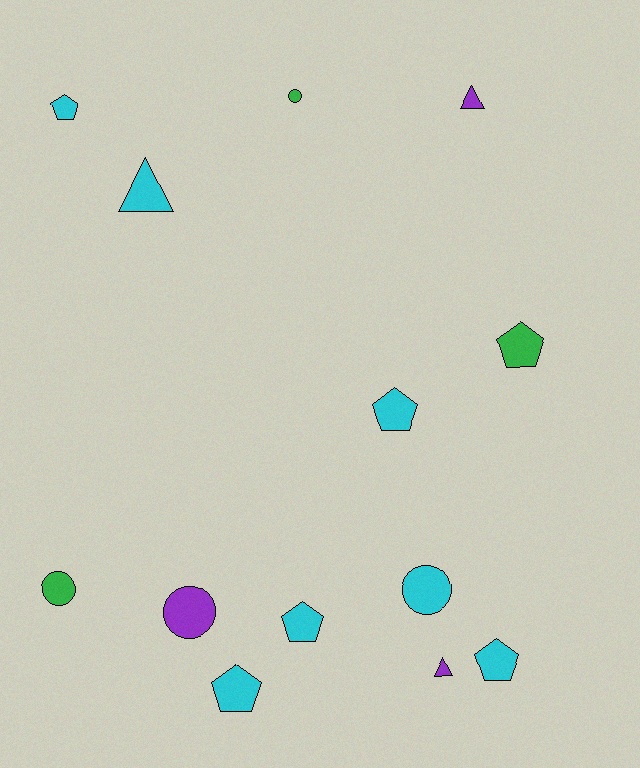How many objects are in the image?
There are 13 objects.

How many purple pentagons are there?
There are no purple pentagons.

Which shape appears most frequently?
Pentagon, with 6 objects.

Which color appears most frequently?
Cyan, with 7 objects.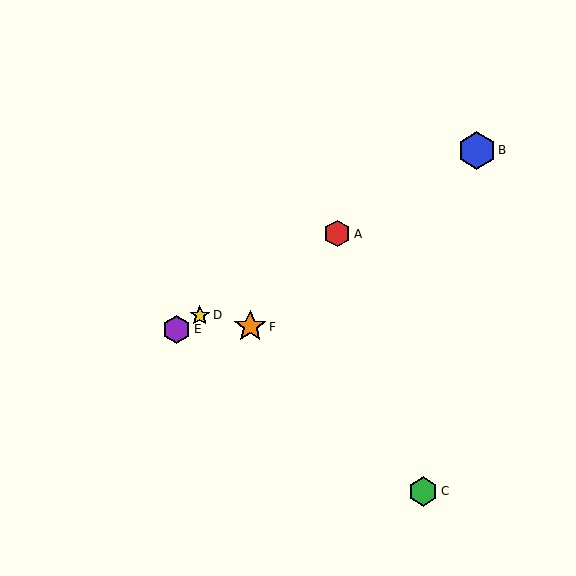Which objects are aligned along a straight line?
Objects A, B, D, E are aligned along a straight line.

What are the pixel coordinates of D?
Object D is at (200, 315).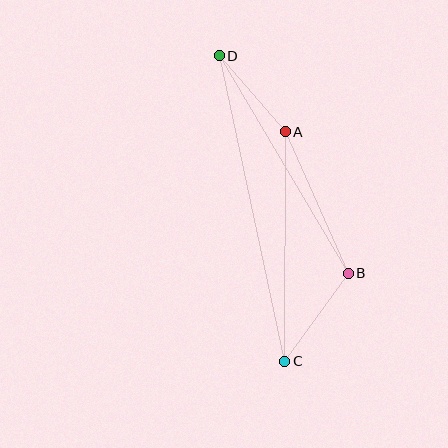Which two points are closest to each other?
Points A and D are closest to each other.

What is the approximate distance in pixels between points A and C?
The distance between A and C is approximately 230 pixels.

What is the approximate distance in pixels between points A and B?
The distance between A and B is approximately 155 pixels.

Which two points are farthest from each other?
Points C and D are farthest from each other.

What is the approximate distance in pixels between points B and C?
The distance between B and C is approximately 109 pixels.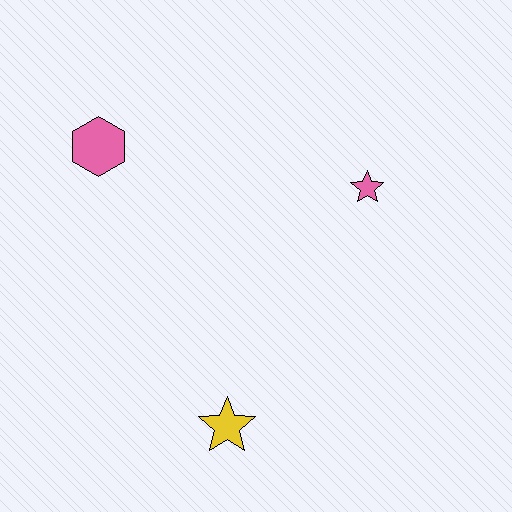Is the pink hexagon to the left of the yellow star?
Yes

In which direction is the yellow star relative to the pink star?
The yellow star is below the pink star.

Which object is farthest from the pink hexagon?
The yellow star is farthest from the pink hexagon.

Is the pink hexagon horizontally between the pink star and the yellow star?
No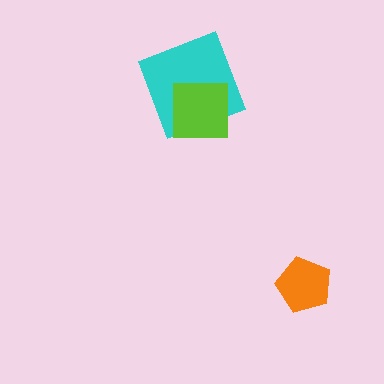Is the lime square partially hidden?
No, no other shape covers it.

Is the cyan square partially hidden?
Yes, it is partially covered by another shape.